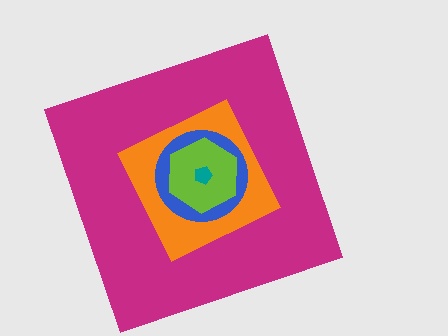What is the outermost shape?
The magenta square.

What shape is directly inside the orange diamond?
The blue circle.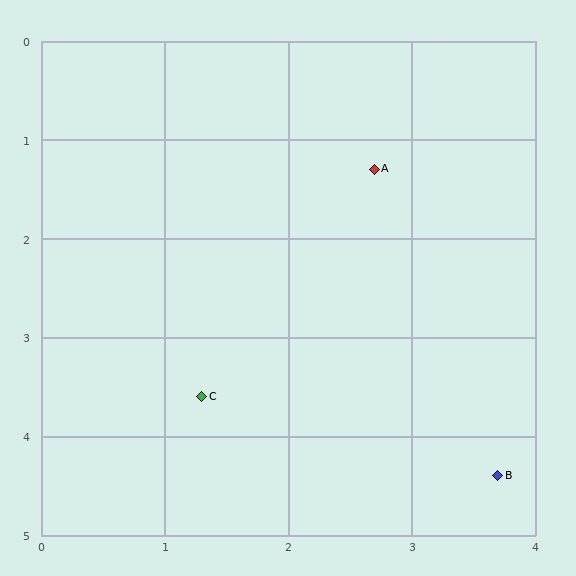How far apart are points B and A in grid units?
Points B and A are about 3.3 grid units apart.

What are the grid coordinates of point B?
Point B is at approximately (3.7, 4.4).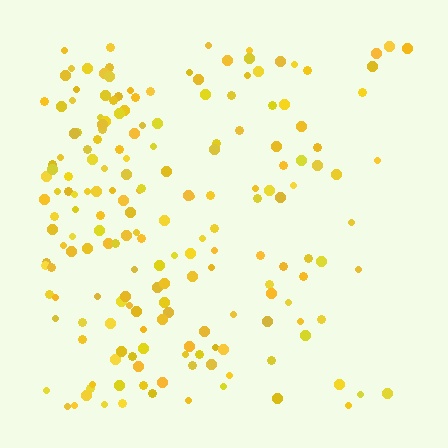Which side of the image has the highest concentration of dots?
The left.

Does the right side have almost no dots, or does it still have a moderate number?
Still a moderate number, just noticeably fewer than the left.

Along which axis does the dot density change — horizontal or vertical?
Horizontal.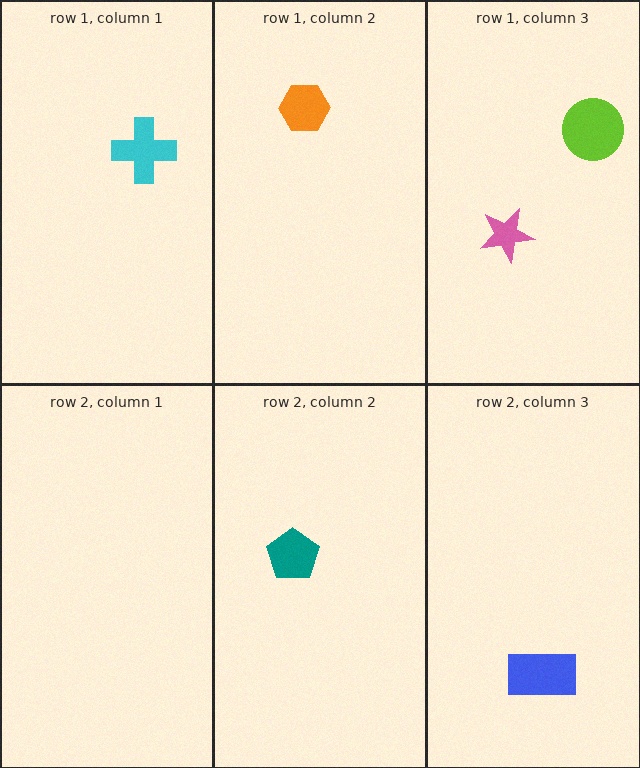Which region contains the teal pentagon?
The row 2, column 2 region.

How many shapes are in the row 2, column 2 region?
1.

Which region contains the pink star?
The row 1, column 3 region.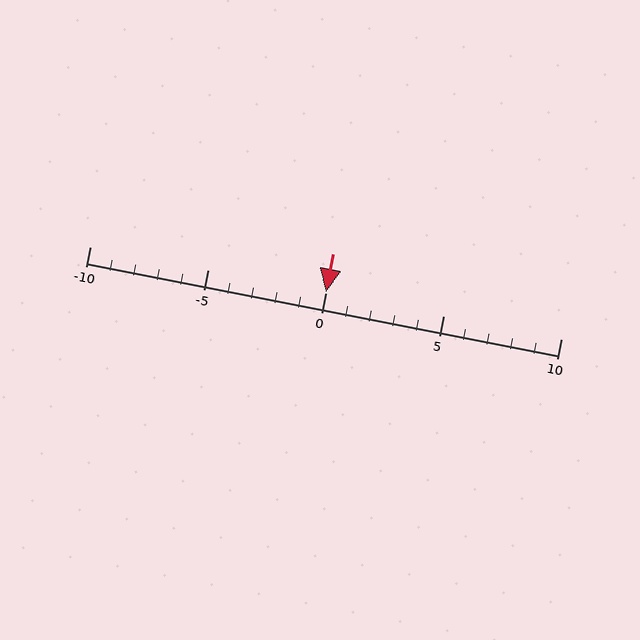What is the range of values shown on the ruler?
The ruler shows values from -10 to 10.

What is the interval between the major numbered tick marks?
The major tick marks are spaced 5 units apart.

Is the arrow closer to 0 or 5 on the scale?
The arrow is closer to 0.